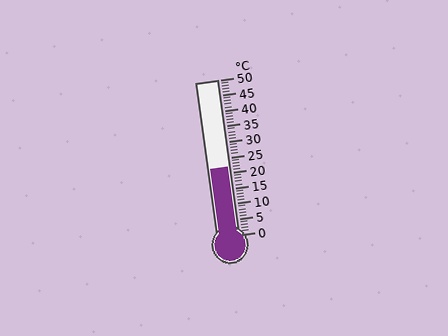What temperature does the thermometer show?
The thermometer shows approximately 22°C.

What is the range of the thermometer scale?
The thermometer scale ranges from 0°C to 50°C.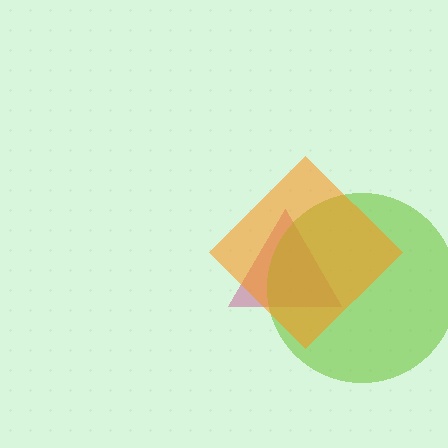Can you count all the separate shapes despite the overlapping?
Yes, there are 3 separate shapes.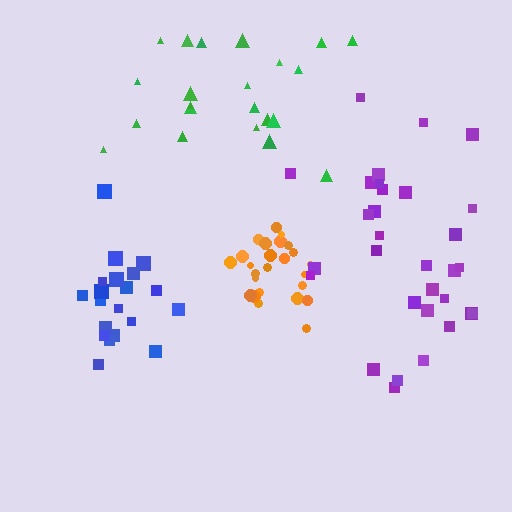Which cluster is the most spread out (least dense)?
Green.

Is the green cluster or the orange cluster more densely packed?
Orange.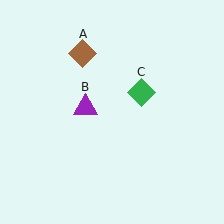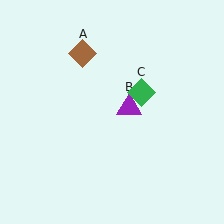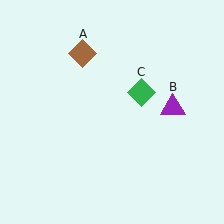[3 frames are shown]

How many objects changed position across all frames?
1 object changed position: purple triangle (object B).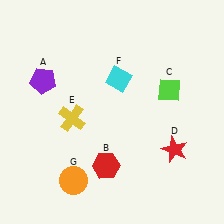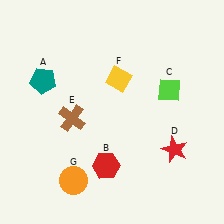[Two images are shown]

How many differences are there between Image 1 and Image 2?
There are 3 differences between the two images.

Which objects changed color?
A changed from purple to teal. E changed from yellow to brown. F changed from cyan to yellow.